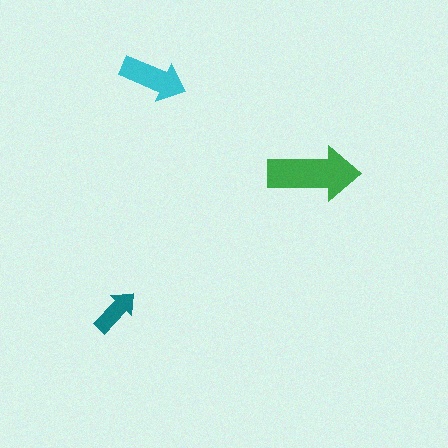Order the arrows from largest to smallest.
the green one, the cyan one, the teal one.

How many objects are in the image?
There are 3 objects in the image.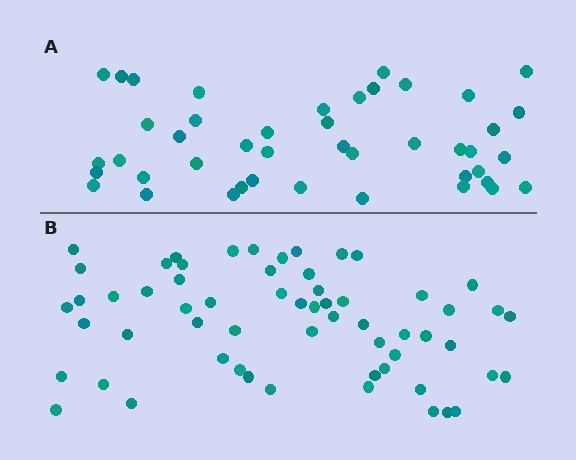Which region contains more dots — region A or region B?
Region B (the bottom region) has more dots.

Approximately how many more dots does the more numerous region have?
Region B has approximately 15 more dots than region A.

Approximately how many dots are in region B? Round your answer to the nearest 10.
About 60 dots.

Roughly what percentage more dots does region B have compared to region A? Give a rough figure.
About 35% more.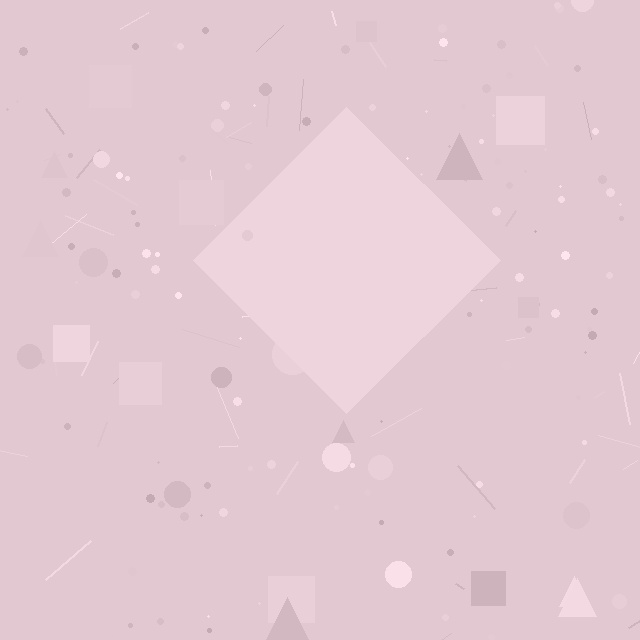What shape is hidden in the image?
A diamond is hidden in the image.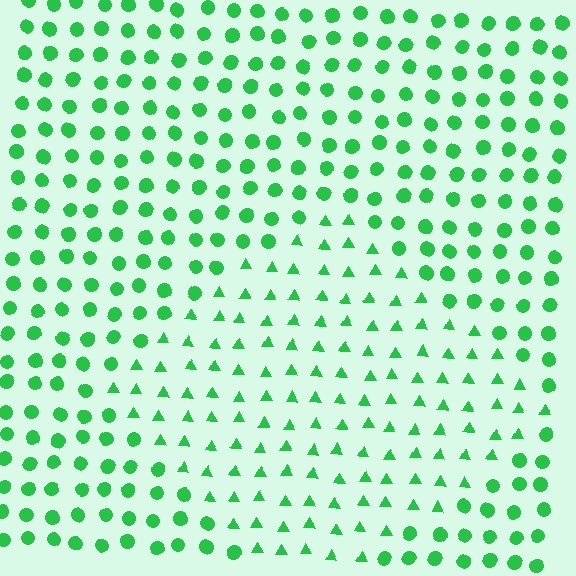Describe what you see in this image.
The image is filled with small green elements arranged in a uniform grid. A diamond-shaped region contains triangles, while the surrounding area contains circles. The boundary is defined purely by the change in element shape.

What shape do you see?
I see a diamond.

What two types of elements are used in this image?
The image uses triangles inside the diamond region and circles outside it.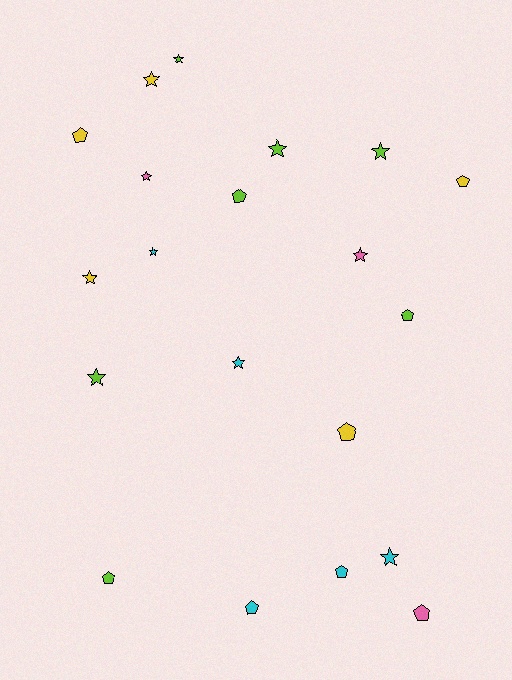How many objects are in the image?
There are 20 objects.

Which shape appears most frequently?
Star, with 11 objects.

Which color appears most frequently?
Lime, with 7 objects.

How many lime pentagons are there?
There are 3 lime pentagons.